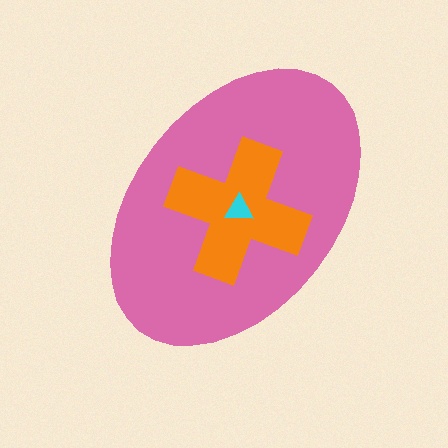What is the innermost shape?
The cyan triangle.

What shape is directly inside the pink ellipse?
The orange cross.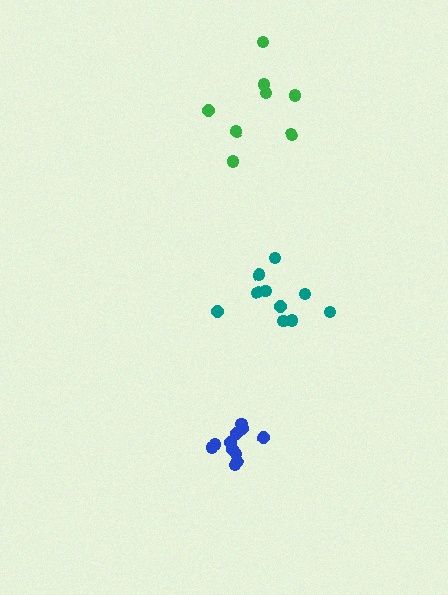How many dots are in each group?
Group 1: 11 dots, Group 2: 8 dots, Group 3: 10 dots (29 total).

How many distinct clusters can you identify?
There are 3 distinct clusters.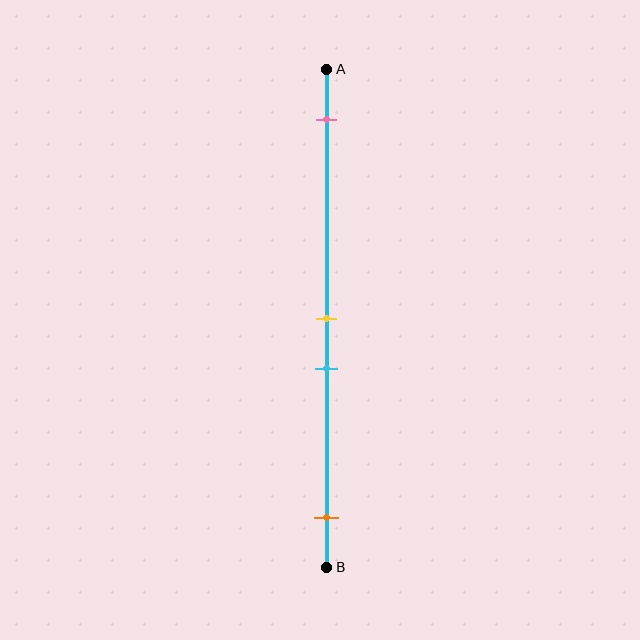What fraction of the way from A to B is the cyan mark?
The cyan mark is approximately 60% (0.6) of the way from A to B.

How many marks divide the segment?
There are 4 marks dividing the segment.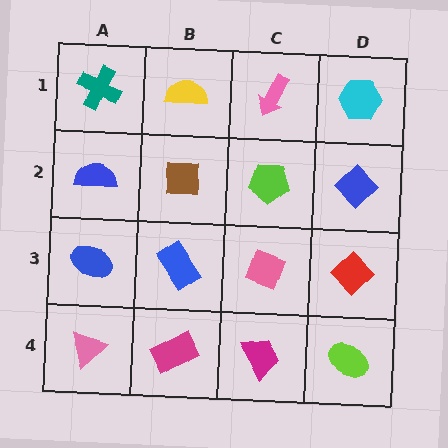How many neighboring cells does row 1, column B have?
3.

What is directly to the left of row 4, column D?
A magenta trapezoid.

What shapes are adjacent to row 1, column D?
A blue diamond (row 2, column D), a pink arrow (row 1, column C).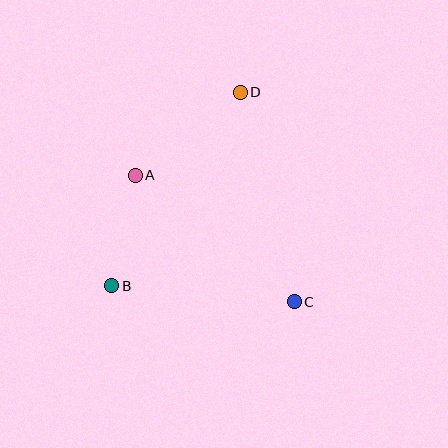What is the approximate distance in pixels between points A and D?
The distance between A and D is approximately 133 pixels.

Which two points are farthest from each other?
Points B and D are farthest from each other.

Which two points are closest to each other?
Points A and B are closest to each other.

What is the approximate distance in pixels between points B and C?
The distance between B and C is approximately 183 pixels.